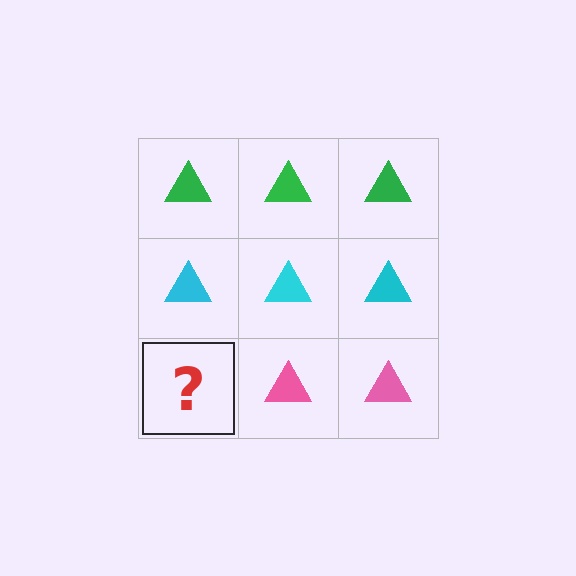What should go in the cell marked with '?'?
The missing cell should contain a pink triangle.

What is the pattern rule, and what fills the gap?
The rule is that each row has a consistent color. The gap should be filled with a pink triangle.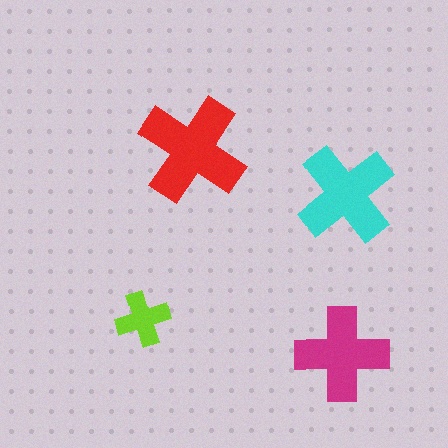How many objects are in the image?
There are 4 objects in the image.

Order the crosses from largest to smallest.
the red one, the cyan one, the magenta one, the lime one.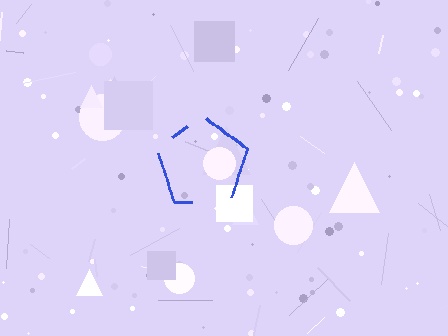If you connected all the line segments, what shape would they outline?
They would outline a pentagon.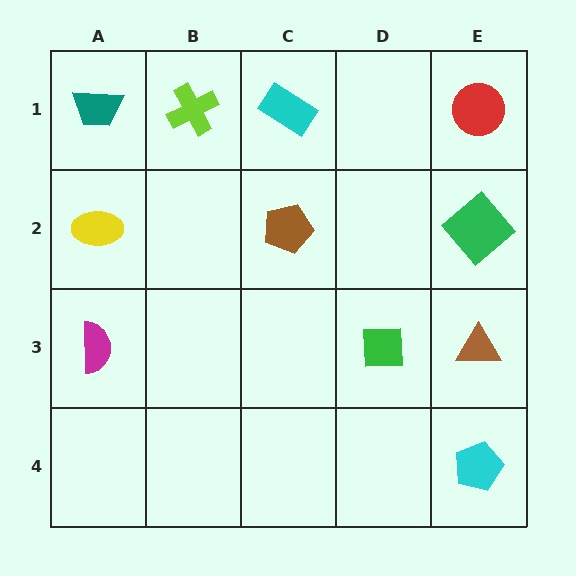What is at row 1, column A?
A teal trapezoid.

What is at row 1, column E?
A red circle.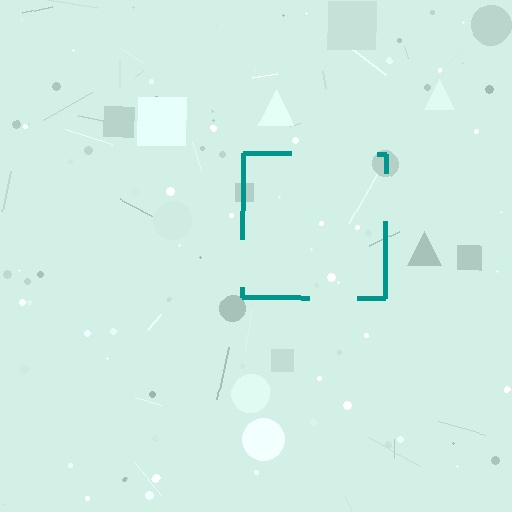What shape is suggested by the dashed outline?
The dashed outline suggests a square.